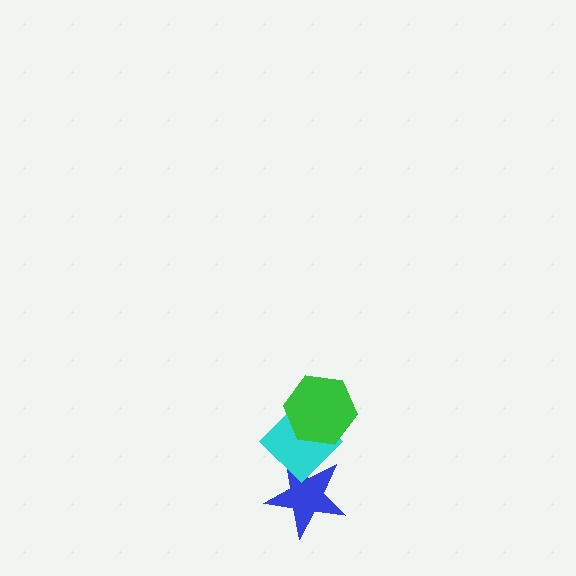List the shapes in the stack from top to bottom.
From top to bottom: the green hexagon, the cyan diamond, the blue star.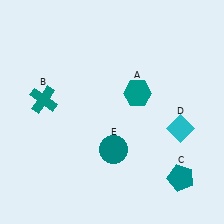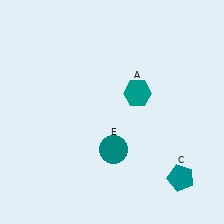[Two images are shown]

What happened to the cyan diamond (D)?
The cyan diamond (D) was removed in Image 2. It was in the bottom-right area of Image 1.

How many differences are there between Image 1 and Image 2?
There are 2 differences between the two images.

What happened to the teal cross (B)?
The teal cross (B) was removed in Image 2. It was in the top-left area of Image 1.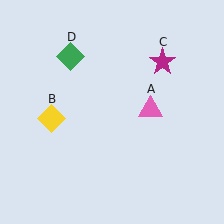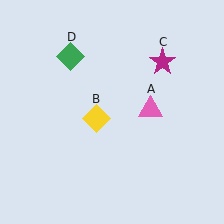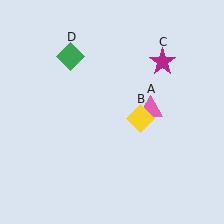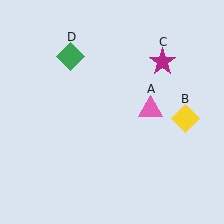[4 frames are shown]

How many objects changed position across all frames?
1 object changed position: yellow diamond (object B).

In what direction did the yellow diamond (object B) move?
The yellow diamond (object B) moved right.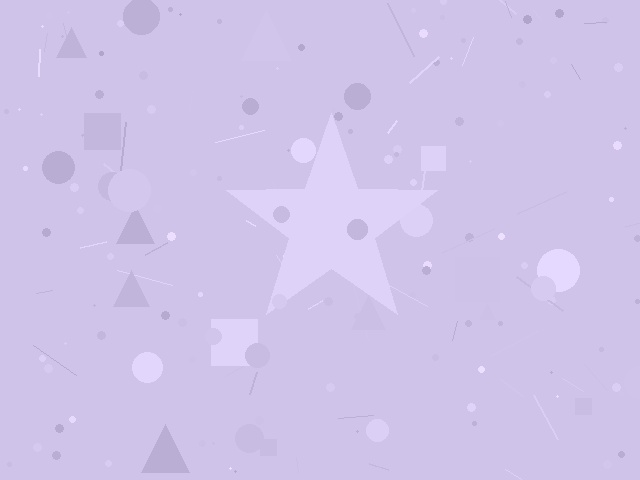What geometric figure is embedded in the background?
A star is embedded in the background.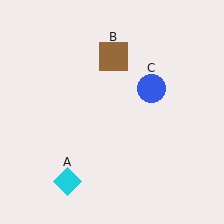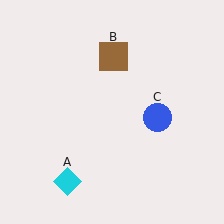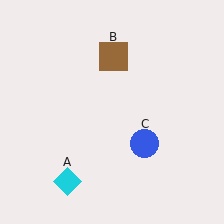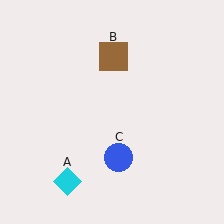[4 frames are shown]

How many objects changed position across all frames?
1 object changed position: blue circle (object C).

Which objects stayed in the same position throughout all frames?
Cyan diamond (object A) and brown square (object B) remained stationary.